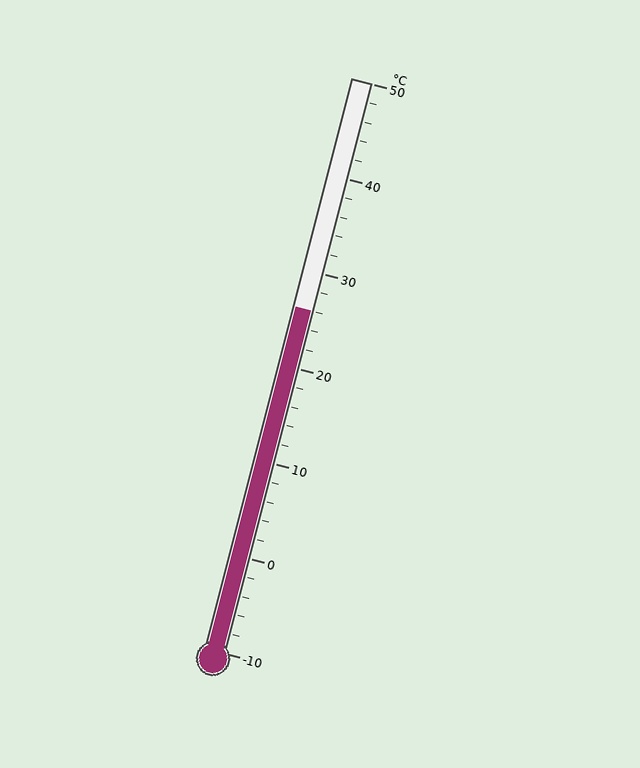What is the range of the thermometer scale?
The thermometer scale ranges from -10°C to 50°C.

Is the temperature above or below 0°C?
The temperature is above 0°C.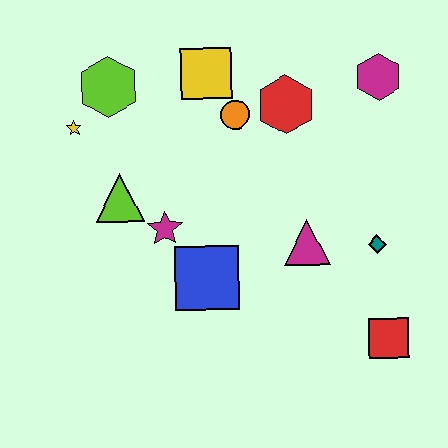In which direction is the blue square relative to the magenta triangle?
The blue square is to the left of the magenta triangle.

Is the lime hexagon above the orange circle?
Yes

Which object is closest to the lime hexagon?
The yellow star is closest to the lime hexagon.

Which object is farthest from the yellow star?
The red square is farthest from the yellow star.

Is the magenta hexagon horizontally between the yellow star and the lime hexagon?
No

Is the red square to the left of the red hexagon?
No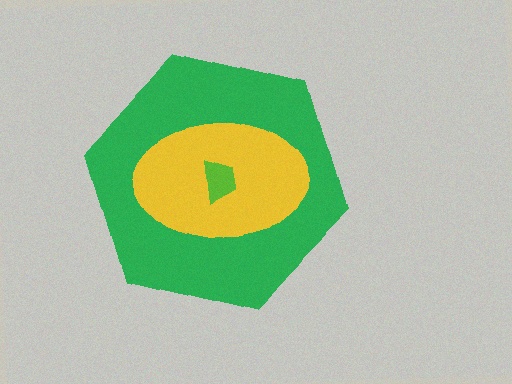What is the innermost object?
The lime trapezoid.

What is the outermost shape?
The green hexagon.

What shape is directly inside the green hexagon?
The yellow ellipse.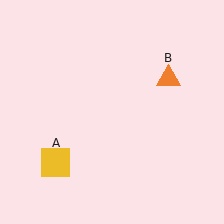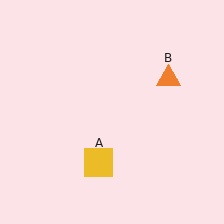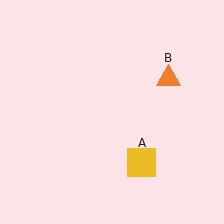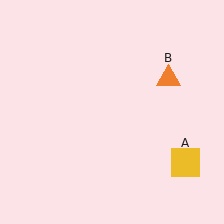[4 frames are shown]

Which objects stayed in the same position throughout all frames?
Orange triangle (object B) remained stationary.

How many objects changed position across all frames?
1 object changed position: yellow square (object A).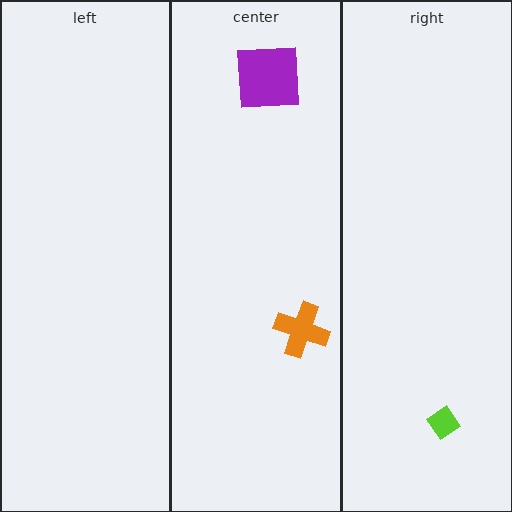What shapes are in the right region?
The lime diamond.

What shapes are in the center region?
The purple square, the orange cross.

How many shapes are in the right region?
1.